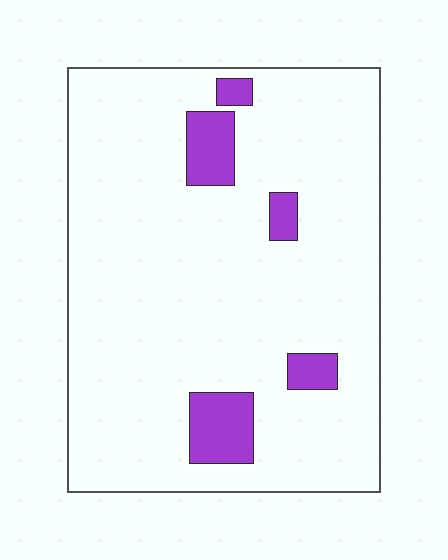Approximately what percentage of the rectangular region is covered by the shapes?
Approximately 10%.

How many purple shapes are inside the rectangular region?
5.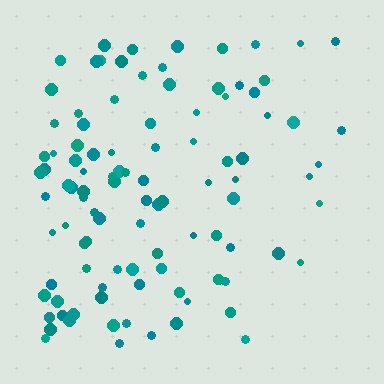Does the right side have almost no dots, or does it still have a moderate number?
Still a moderate number, just noticeably fewer than the left.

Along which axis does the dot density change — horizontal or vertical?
Horizontal.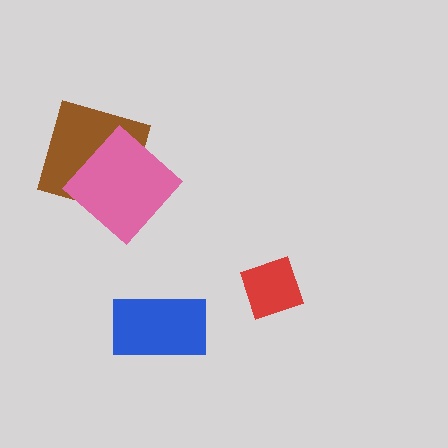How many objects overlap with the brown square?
1 object overlaps with the brown square.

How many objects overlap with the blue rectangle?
0 objects overlap with the blue rectangle.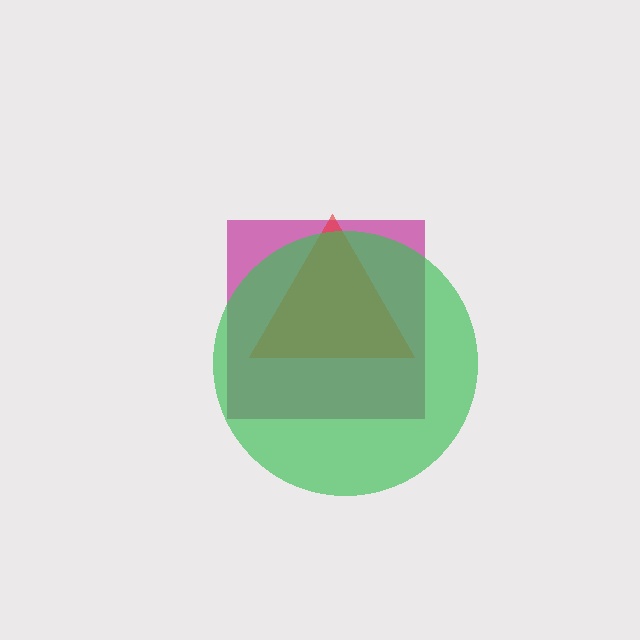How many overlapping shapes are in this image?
There are 3 overlapping shapes in the image.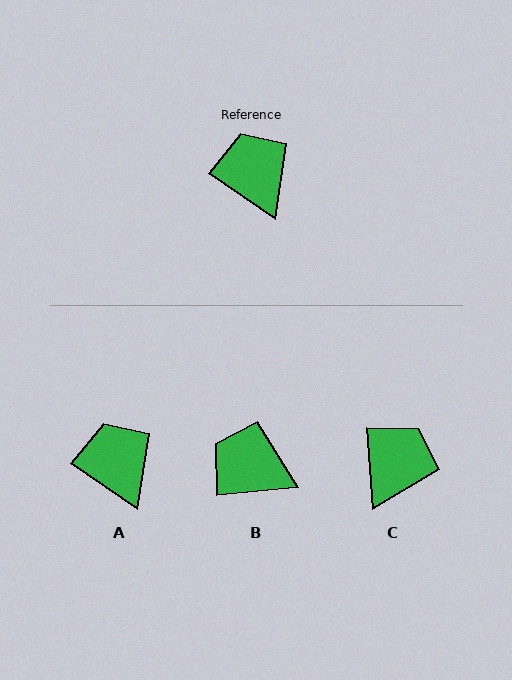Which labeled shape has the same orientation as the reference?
A.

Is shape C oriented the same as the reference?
No, it is off by about 51 degrees.